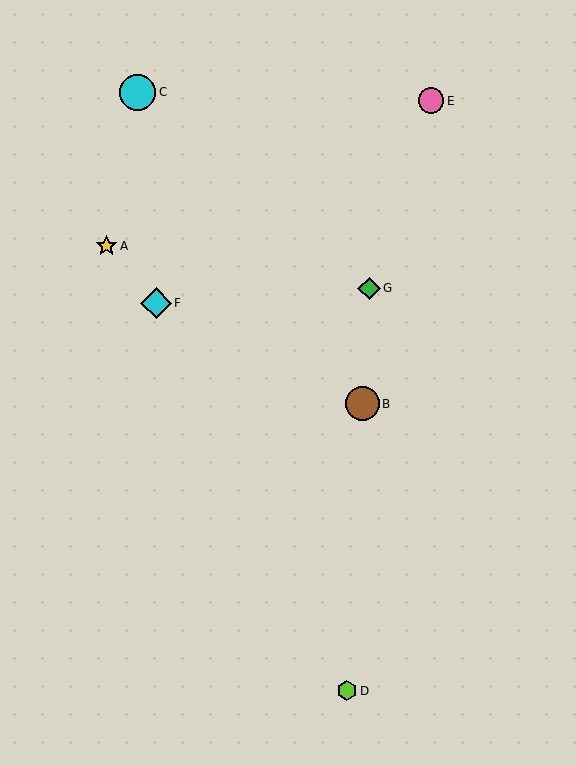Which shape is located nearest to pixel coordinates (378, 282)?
The green diamond (labeled G) at (369, 288) is nearest to that location.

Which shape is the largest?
The cyan circle (labeled C) is the largest.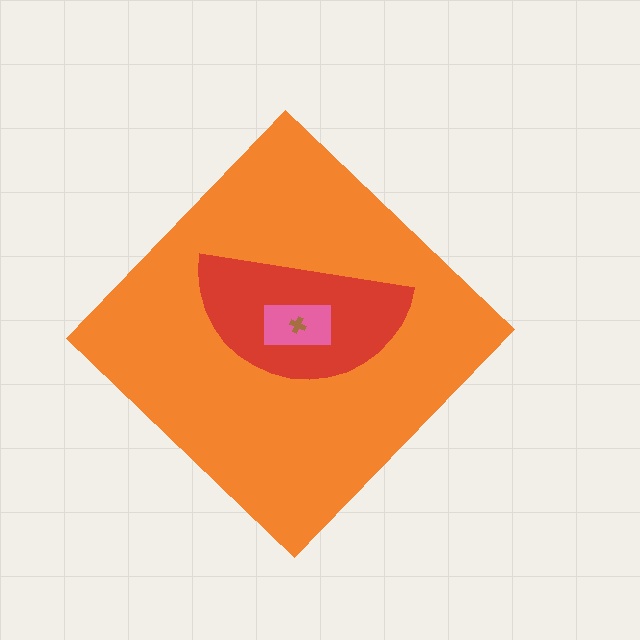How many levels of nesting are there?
4.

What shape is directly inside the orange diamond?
The red semicircle.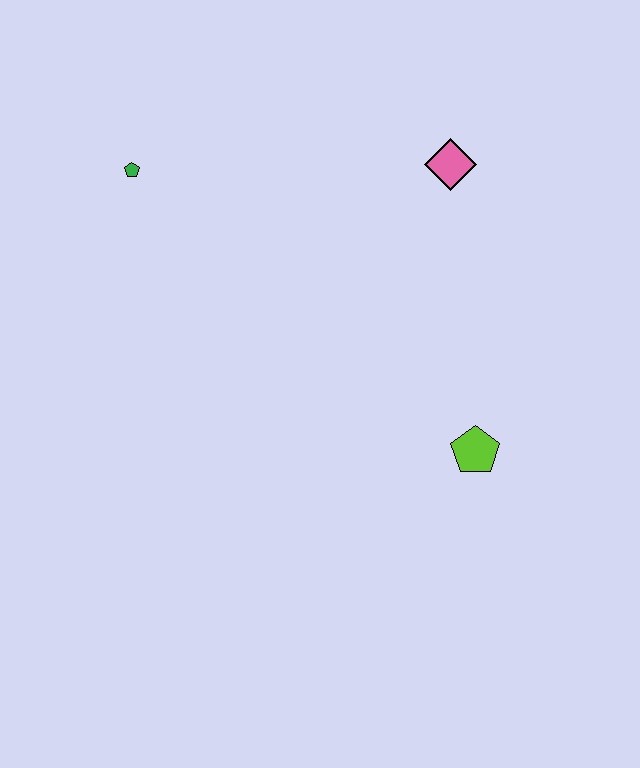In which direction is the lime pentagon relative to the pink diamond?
The lime pentagon is below the pink diamond.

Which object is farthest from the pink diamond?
The green pentagon is farthest from the pink diamond.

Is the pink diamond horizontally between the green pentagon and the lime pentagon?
Yes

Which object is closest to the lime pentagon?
The pink diamond is closest to the lime pentagon.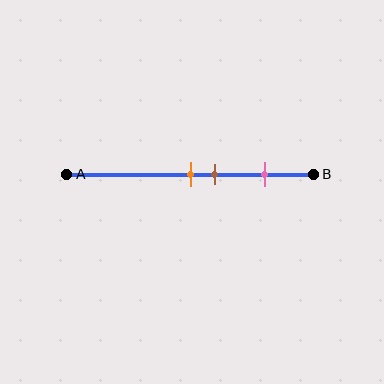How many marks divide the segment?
There are 3 marks dividing the segment.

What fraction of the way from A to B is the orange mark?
The orange mark is approximately 50% (0.5) of the way from A to B.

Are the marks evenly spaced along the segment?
No, the marks are not evenly spaced.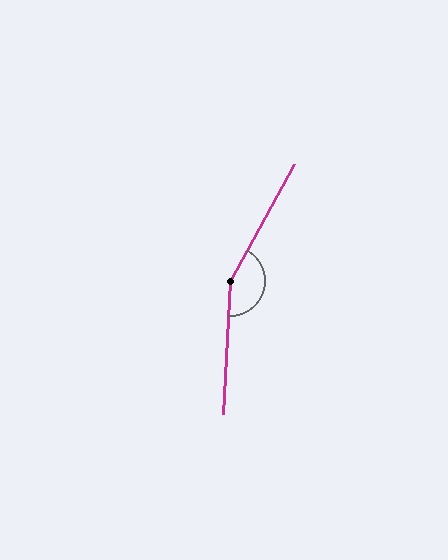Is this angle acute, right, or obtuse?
It is obtuse.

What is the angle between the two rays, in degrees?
Approximately 154 degrees.